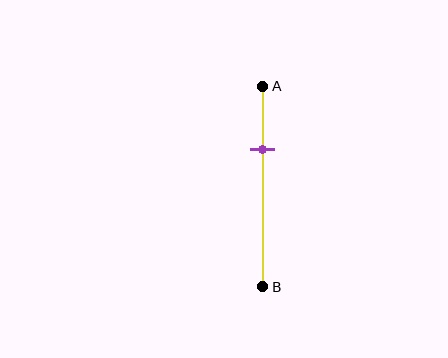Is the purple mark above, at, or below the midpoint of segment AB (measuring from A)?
The purple mark is above the midpoint of segment AB.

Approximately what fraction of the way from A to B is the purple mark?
The purple mark is approximately 30% of the way from A to B.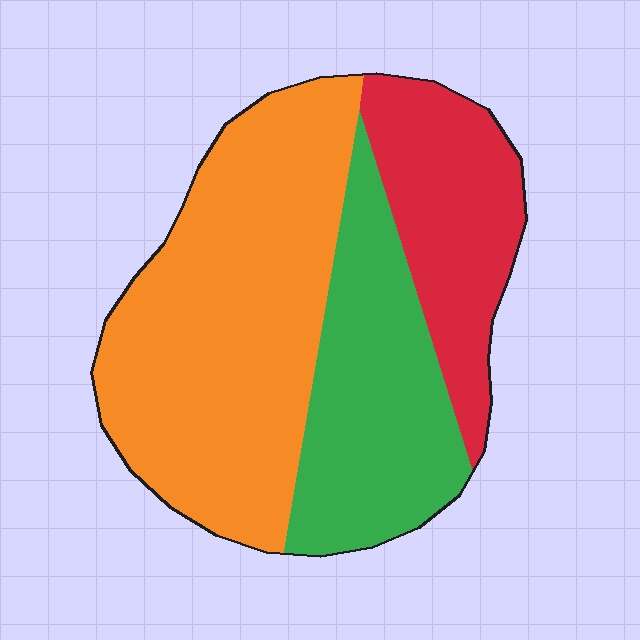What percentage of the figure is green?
Green covers about 30% of the figure.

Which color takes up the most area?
Orange, at roughly 50%.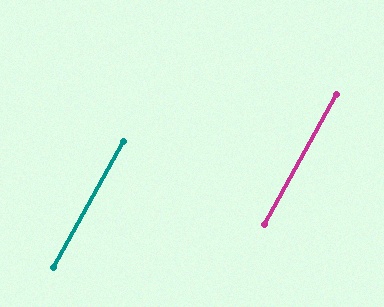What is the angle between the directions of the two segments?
Approximately 0 degrees.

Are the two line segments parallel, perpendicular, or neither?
Parallel — their directions differ by only 0.0°.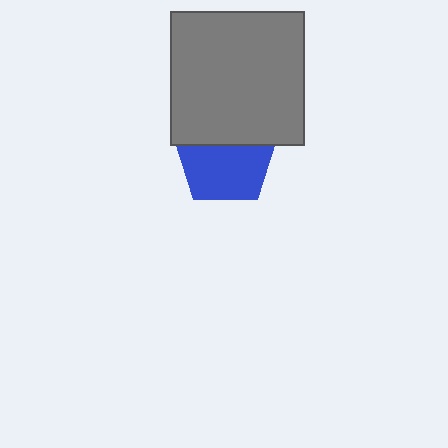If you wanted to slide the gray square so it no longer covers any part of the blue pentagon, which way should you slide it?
Slide it up — that is the most direct way to separate the two shapes.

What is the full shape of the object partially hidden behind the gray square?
The partially hidden object is a blue pentagon.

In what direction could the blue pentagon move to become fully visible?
The blue pentagon could move down. That would shift it out from behind the gray square entirely.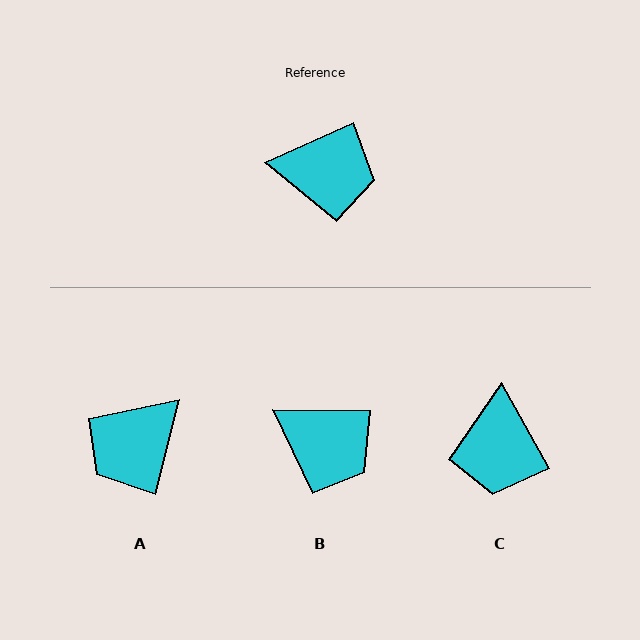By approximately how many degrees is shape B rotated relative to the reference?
Approximately 25 degrees clockwise.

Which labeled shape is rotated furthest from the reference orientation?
A, about 128 degrees away.